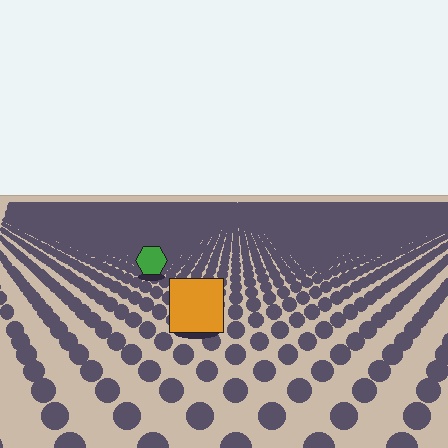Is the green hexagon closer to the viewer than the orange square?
No. The orange square is closer — you can tell from the texture gradient: the ground texture is coarser near it.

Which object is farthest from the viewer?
The green hexagon is farthest from the viewer. It appears smaller and the ground texture around it is denser.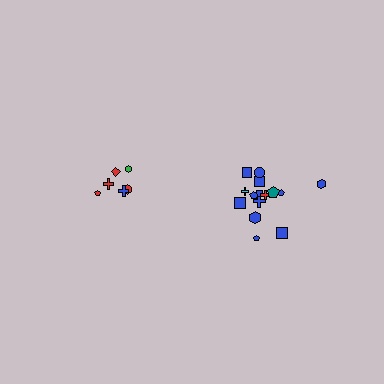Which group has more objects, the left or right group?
The right group.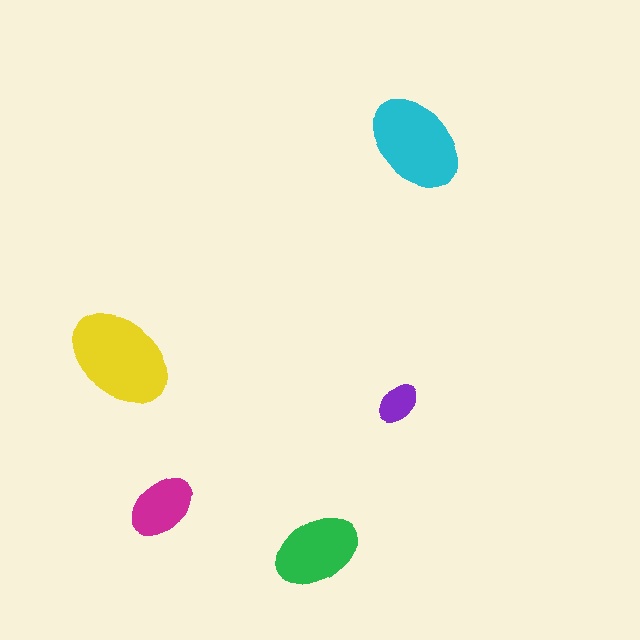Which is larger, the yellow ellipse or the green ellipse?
The yellow one.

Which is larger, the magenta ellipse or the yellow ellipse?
The yellow one.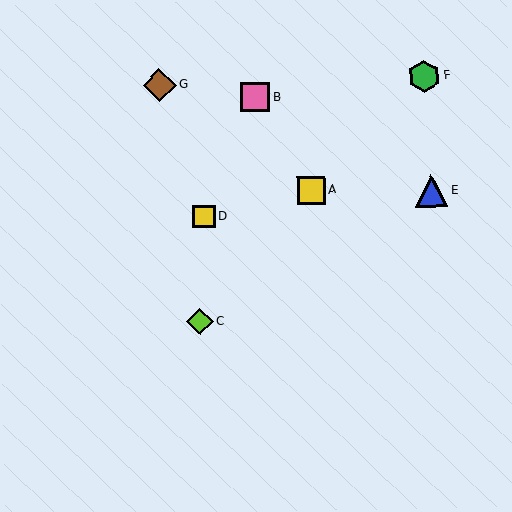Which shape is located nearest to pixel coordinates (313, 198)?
The yellow square (labeled A) at (311, 190) is nearest to that location.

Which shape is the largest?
The brown diamond (labeled G) is the largest.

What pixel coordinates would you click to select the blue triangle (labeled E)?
Click at (431, 191) to select the blue triangle E.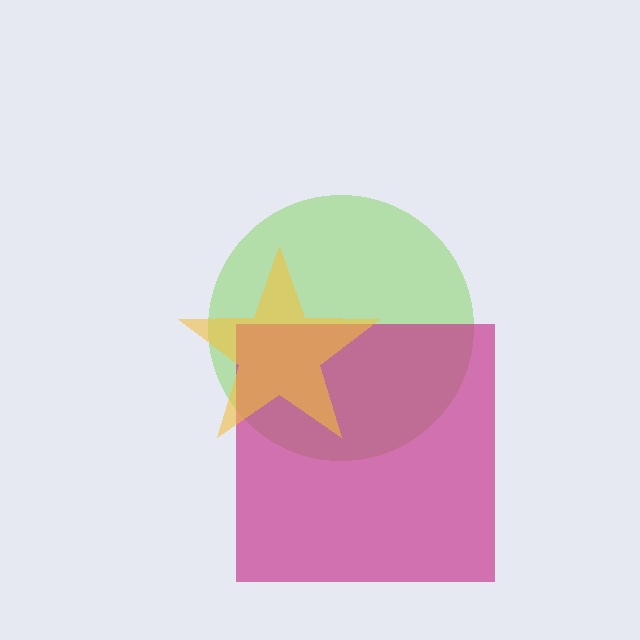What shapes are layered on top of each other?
The layered shapes are: a lime circle, a magenta square, a yellow star.